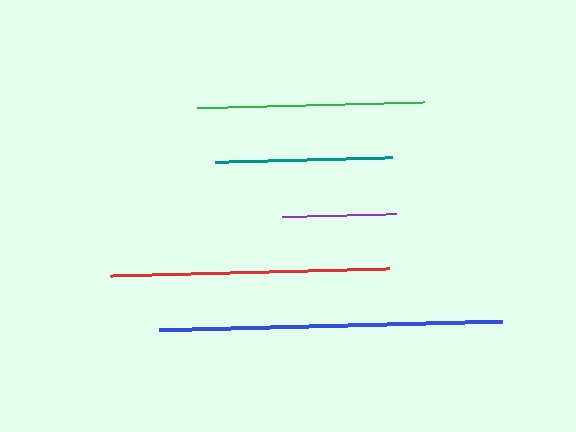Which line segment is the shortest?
The purple line is the shortest at approximately 114 pixels.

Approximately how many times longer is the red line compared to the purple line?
The red line is approximately 2.5 times the length of the purple line.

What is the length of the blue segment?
The blue segment is approximately 343 pixels long.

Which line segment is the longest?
The blue line is the longest at approximately 343 pixels.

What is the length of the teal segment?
The teal segment is approximately 177 pixels long.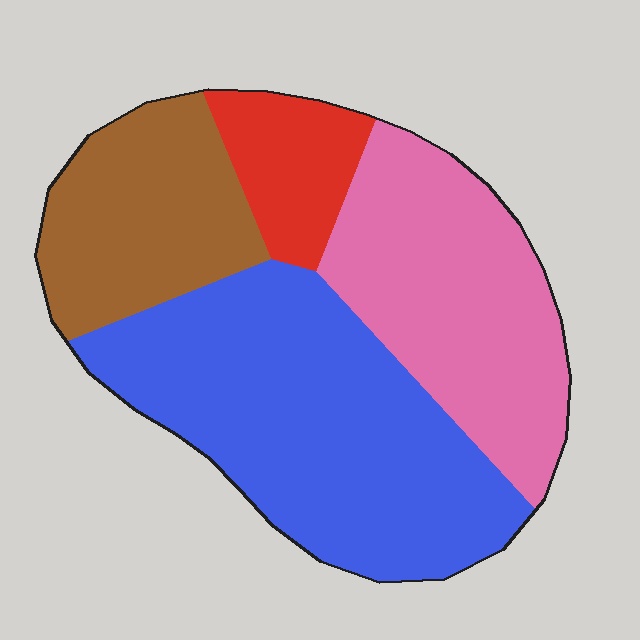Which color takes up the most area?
Blue, at roughly 40%.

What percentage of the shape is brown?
Brown takes up about one fifth (1/5) of the shape.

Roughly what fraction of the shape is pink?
Pink takes up about one quarter (1/4) of the shape.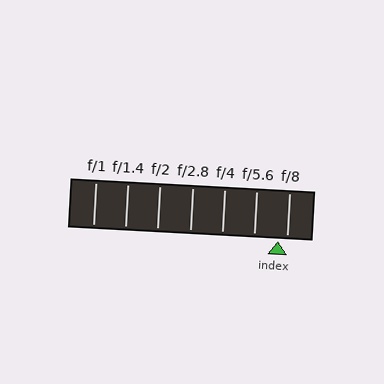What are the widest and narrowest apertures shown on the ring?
The widest aperture shown is f/1 and the narrowest is f/8.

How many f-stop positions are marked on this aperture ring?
There are 7 f-stop positions marked.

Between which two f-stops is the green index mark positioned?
The index mark is between f/5.6 and f/8.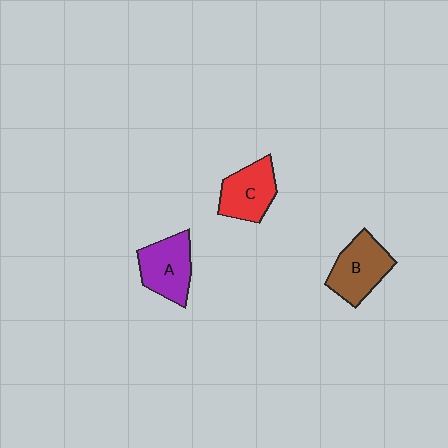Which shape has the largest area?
Shape B (brown).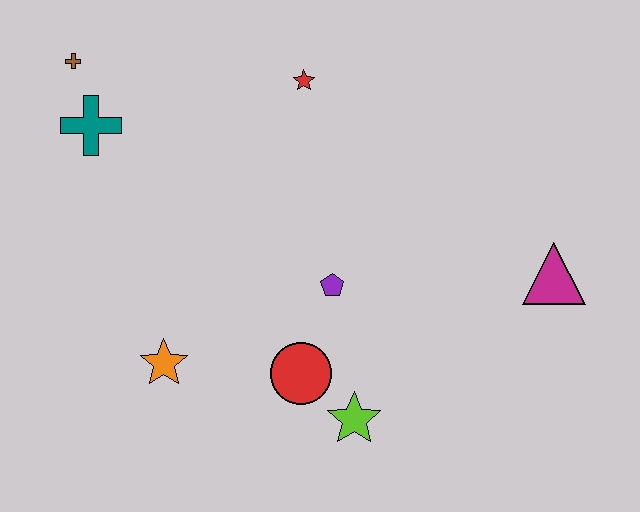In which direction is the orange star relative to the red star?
The orange star is below the red star.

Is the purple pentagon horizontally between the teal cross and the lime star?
Yes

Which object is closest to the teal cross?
The brown cross is closest to the teal cross.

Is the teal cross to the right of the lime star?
No